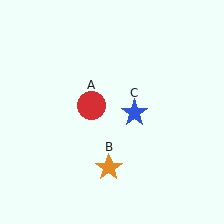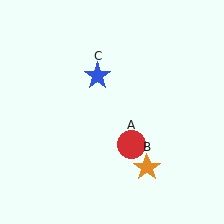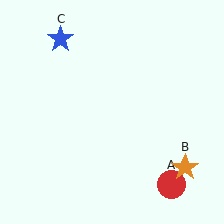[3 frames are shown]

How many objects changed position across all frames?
3 objects changed position: red circle (object A), orange star (object B), blue star (object C).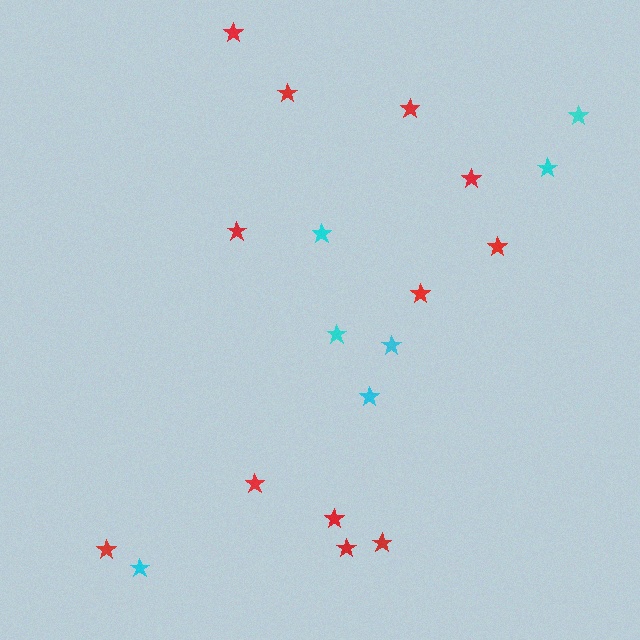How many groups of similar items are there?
There are 2 groups: one group of red stars (12) and one group of cyan stars (7).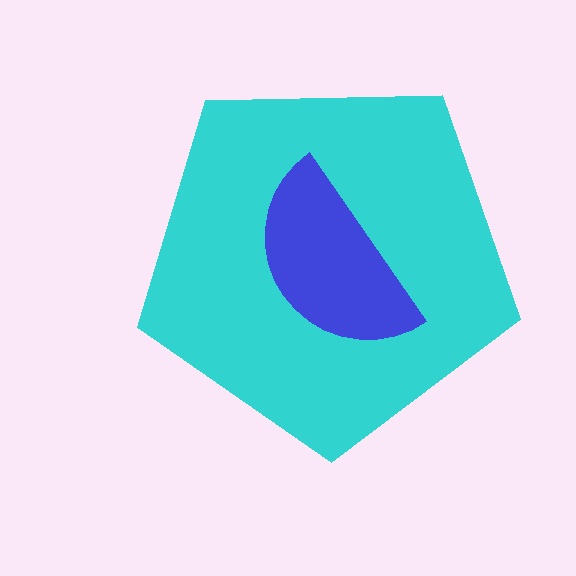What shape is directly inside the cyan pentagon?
The blue semicircle.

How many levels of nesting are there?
2.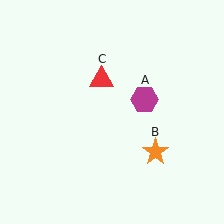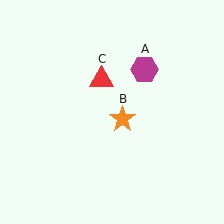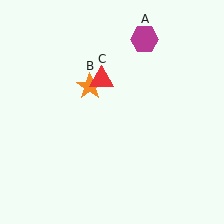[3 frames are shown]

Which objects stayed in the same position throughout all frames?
Red triangle (object C) remained stationary.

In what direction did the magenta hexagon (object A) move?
The magenta hexagon (object A) moved up.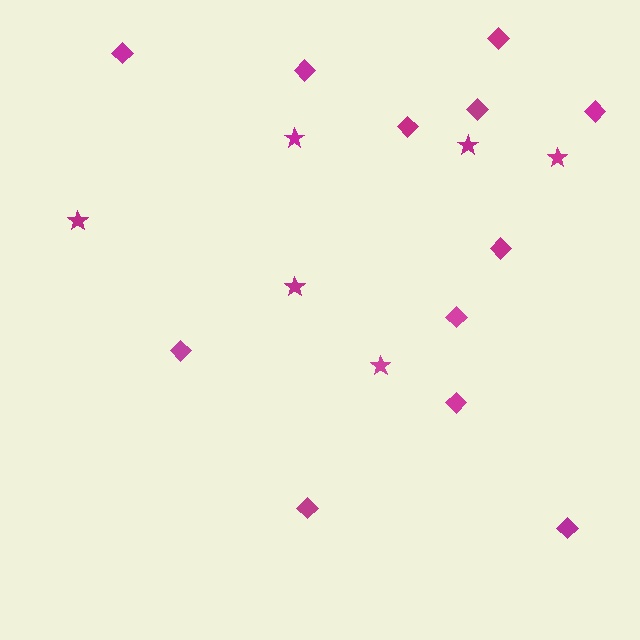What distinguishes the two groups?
There are 2 groups: one group of diamonds (12) and one group of stars (6).